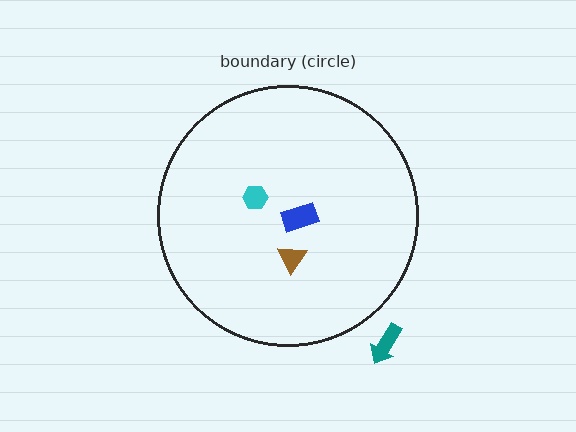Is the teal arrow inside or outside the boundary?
Outside.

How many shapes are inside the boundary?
3 inside, 1 outside.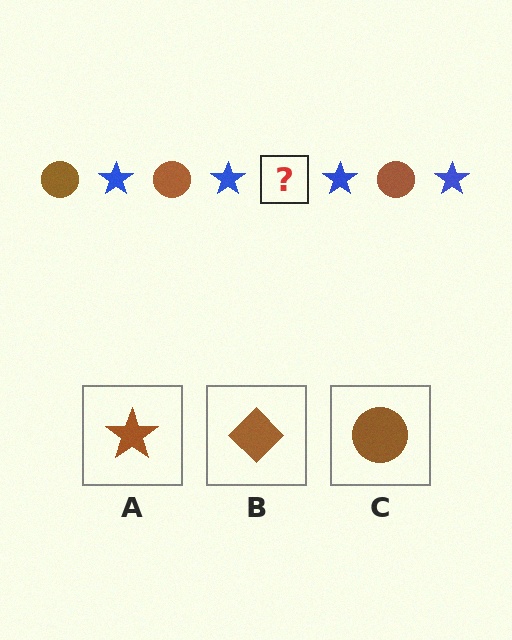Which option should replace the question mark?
Option C.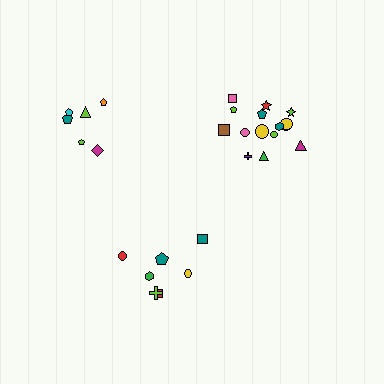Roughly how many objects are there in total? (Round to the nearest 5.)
Roughly 30 objects in total.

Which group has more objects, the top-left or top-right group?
The top-right group.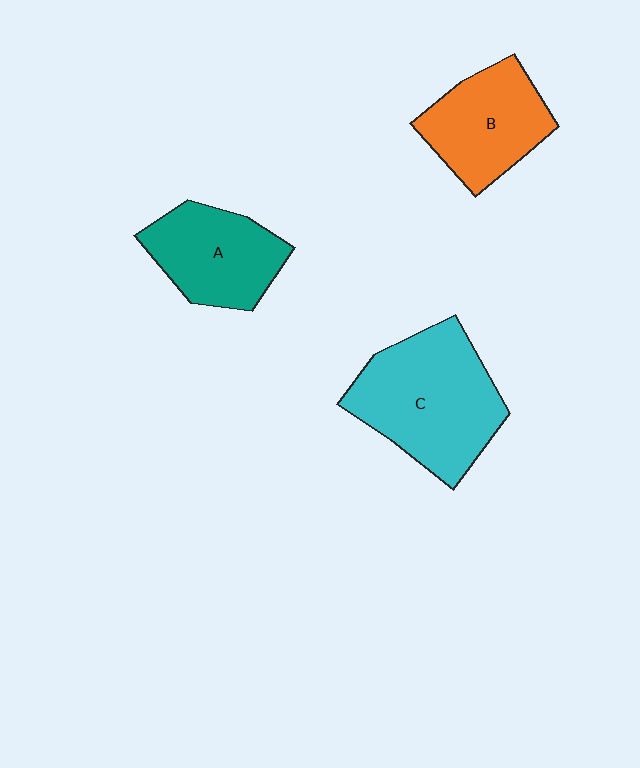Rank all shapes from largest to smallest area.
From largest to smallest: C (cyan), B (orange), A (teal).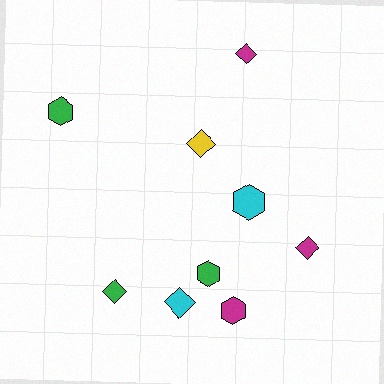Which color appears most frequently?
Green, with 3 objects.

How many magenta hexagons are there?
There is 1 magenta hexagon.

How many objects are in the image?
There are 9 objects.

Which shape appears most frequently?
Diamond, with 5 objects.